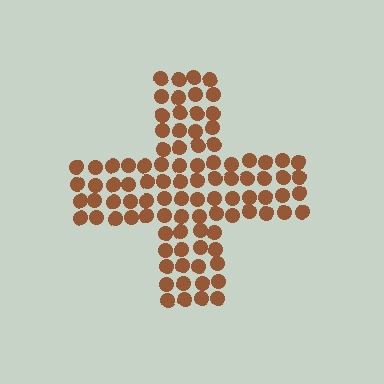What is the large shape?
The large shape is a cross.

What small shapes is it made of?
It is made of small circles.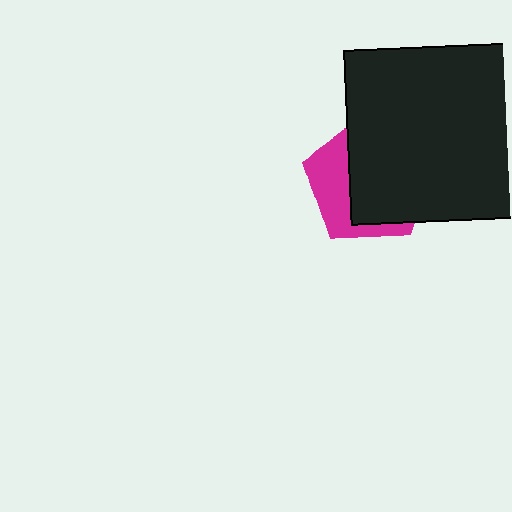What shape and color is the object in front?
The object in front is a black square.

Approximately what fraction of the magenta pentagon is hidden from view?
Roughly 64% of the magenta pentagon is hidden behind the black square.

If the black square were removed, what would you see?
You would see the complete magenta pentagon.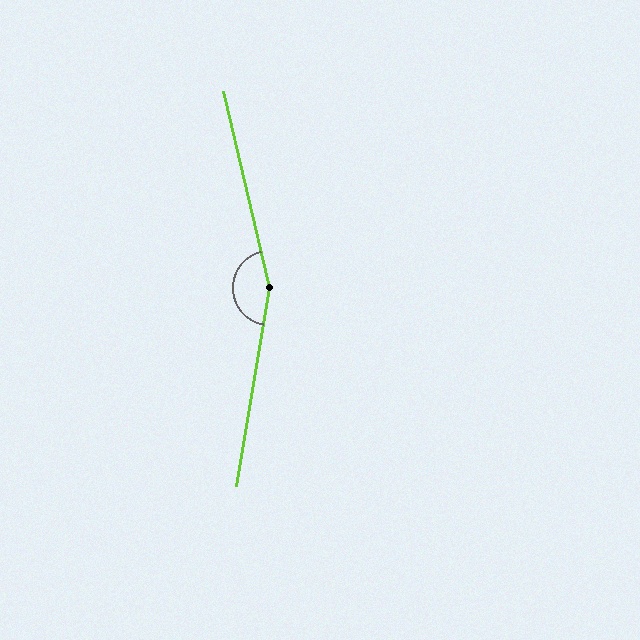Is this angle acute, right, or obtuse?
It is obtuse.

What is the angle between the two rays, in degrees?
Approximately 157 degrees.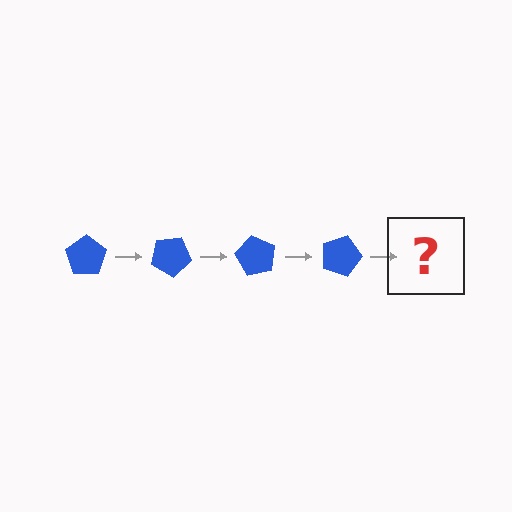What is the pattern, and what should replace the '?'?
The pattern is that the pentagon rotates 30 degrees each step. The '?' should be a blue pentagon rotated 120 degrees.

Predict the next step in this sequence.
The next step is a blue pentagon rotated 120 degrees.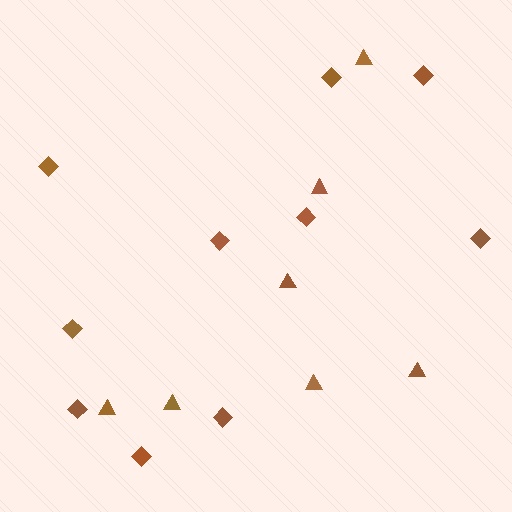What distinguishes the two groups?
There are 2 groups: one group of triangles (7) and one group of diamonds (10).